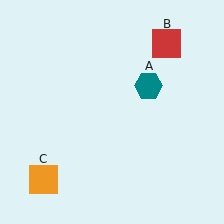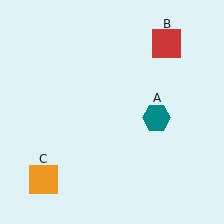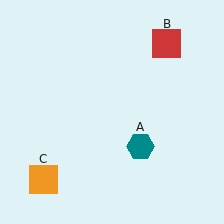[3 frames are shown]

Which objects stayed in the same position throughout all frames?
Red square (object B) and orange square (object C) remained stationary.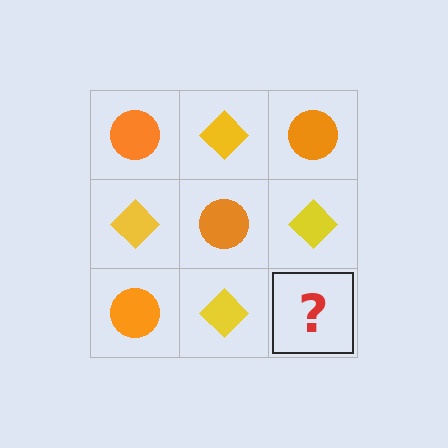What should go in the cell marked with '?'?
The missing cell should contain an orange circle.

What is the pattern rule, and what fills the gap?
The rule is that it alternates orange circle and yellow diamond in a checkerboard pattern. The gap should be filled with an orange circle.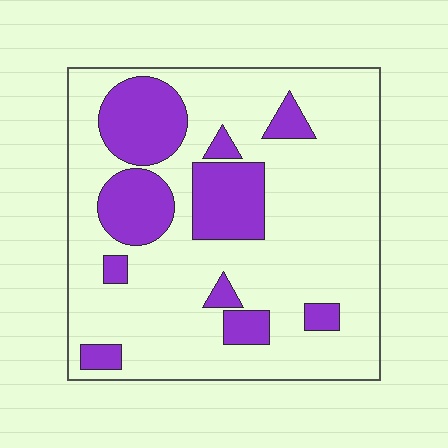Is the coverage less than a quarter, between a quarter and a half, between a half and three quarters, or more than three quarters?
Less than a quarter.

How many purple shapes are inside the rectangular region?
10.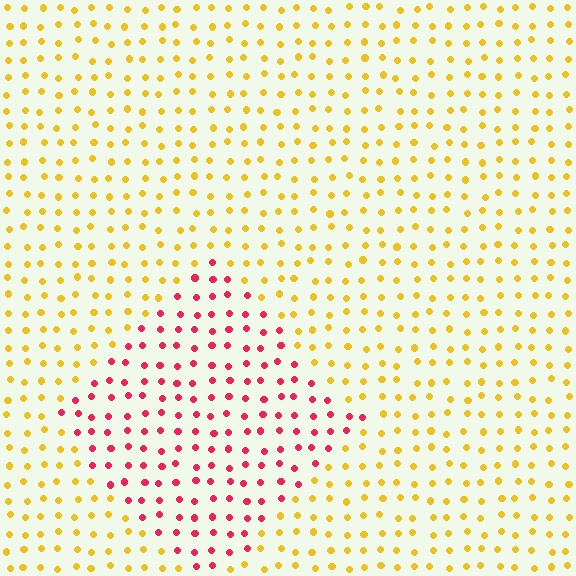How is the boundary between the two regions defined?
The boundary is defined purely by a slight shift in hue (about 65 degrees). Spacing, size, and orientation are identical on both sides.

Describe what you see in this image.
The image is filled with small yellow elements in a uniform arrangement. A diamond-shaped region is visible where the elements are tinted to a slightly different hue, forming a subtle color boundary.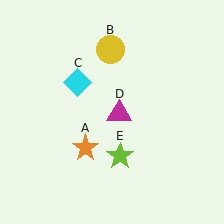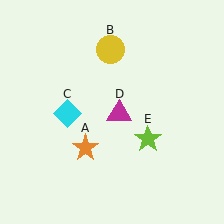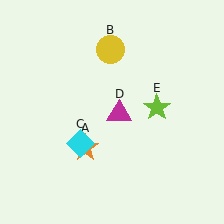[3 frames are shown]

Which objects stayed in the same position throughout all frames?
Orange star (object A) and yellow circle (object B) and magenta triangle (object D) remained stationary.